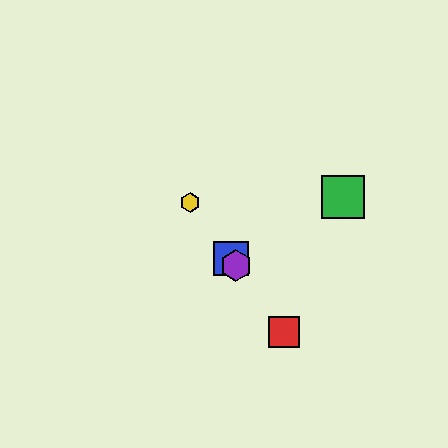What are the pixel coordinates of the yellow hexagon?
The yellow hexagon is at (190, 202).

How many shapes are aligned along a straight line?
4 shapes (the red square, the blue square, the yellow hexagon, the purple hexagon) are aligned along a straight line.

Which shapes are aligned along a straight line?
The red square, the blue square, the yellow hexagon, the purple hexagon are aligned along a straight line.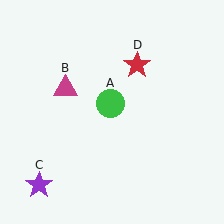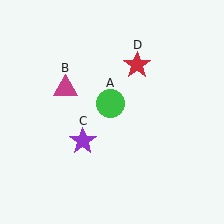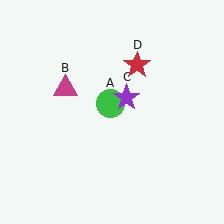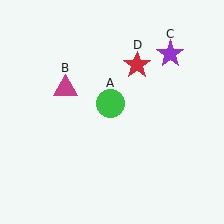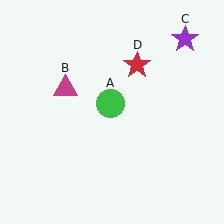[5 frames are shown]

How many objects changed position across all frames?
1 object changed position: purple star (object C).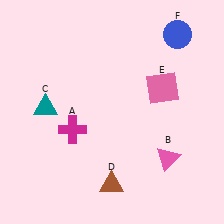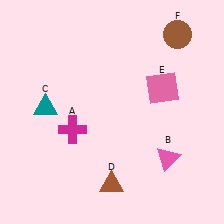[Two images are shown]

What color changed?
The circle (F) changed from blue in Image 1 to brown in Image 2.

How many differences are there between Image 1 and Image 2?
There is 1 difference between the two images.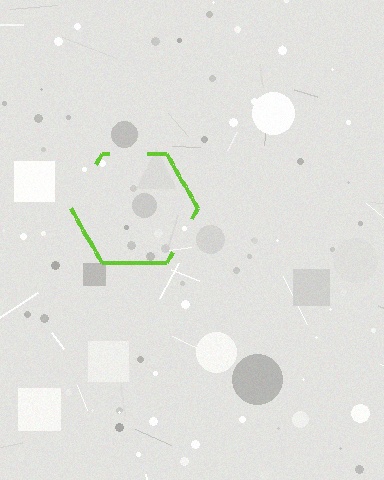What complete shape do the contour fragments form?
The contour fragments form a hexagon.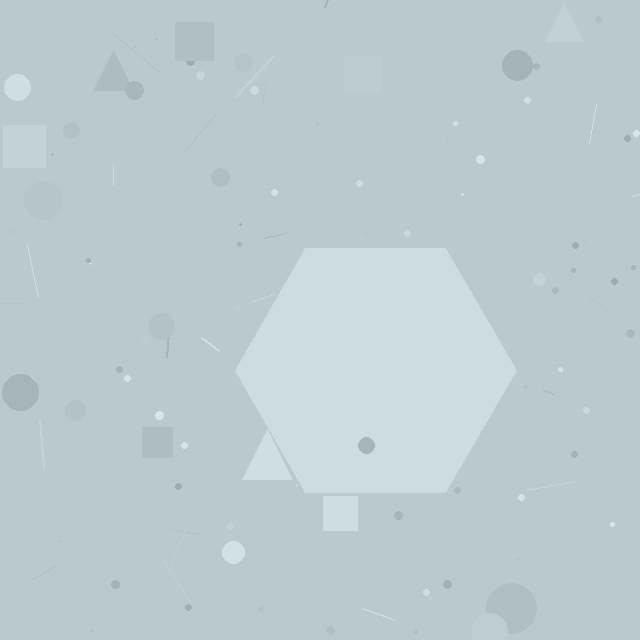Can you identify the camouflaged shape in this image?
The camouflaged shape is a hexagon.